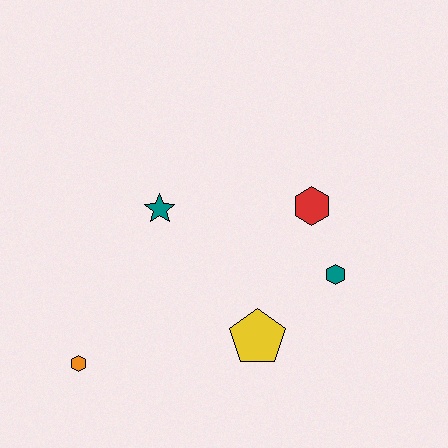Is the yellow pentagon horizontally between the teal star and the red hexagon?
Yes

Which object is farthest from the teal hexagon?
The orange hexagon is farthest from the teal hexagon.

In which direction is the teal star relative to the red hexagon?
The teal star is to the left of the red hexagon.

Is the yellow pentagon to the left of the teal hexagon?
Yes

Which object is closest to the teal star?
The red hexagon is closest to the teal star.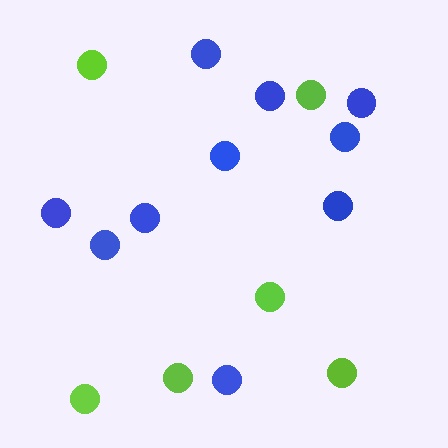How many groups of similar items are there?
There are 2 groups: one group of lime circles (6) and one group of blue circles (10).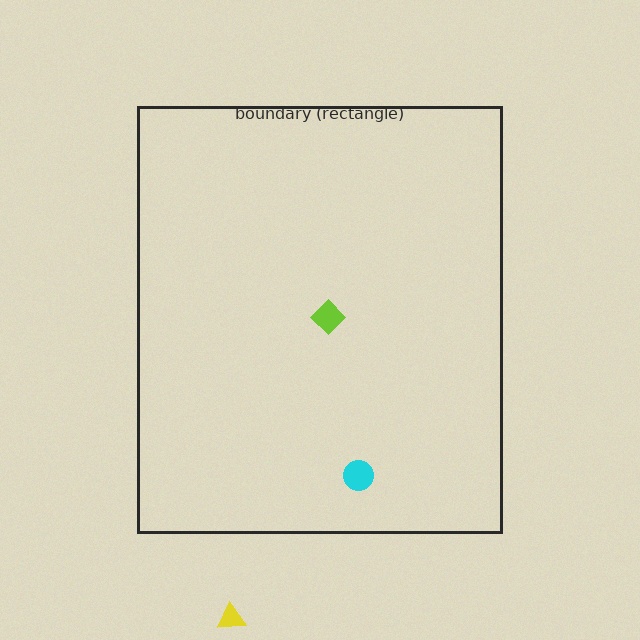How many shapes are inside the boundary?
2 inside, 1 outside.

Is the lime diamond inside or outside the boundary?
Inside.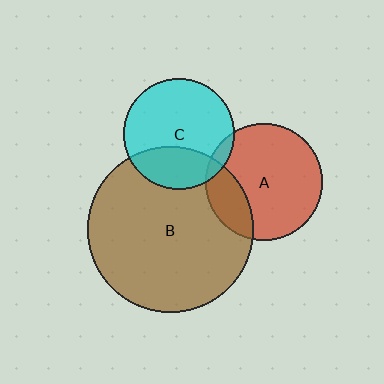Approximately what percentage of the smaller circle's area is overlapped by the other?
Approximately 30%.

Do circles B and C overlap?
Yes.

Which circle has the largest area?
Circle B (brown).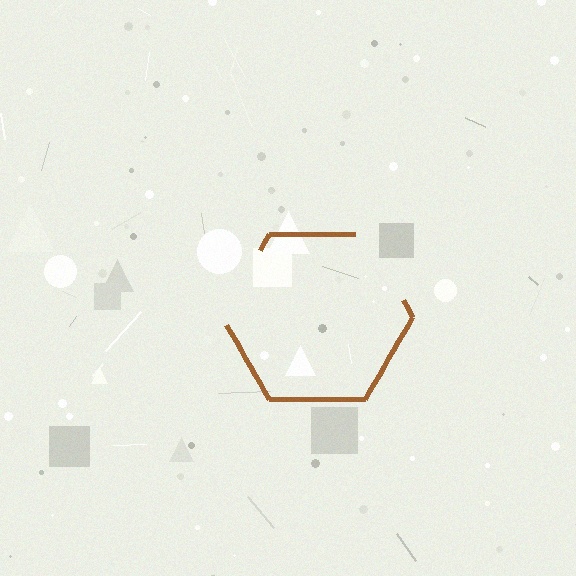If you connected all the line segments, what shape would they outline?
They would outline a hexagon.